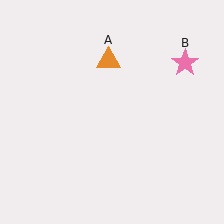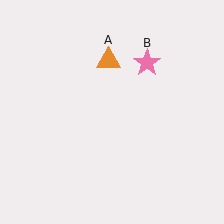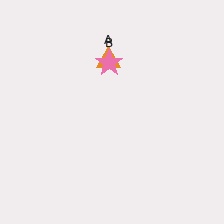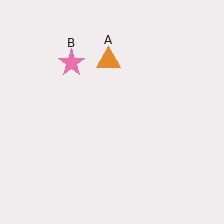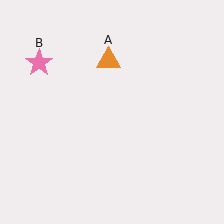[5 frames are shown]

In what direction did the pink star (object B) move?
The pink star (object B) moved left.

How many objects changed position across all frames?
1 object changed position: pink star (object B).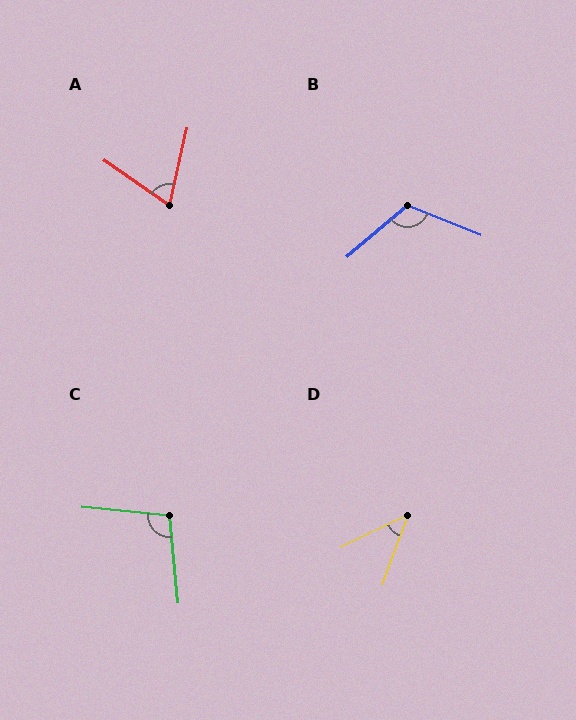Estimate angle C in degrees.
Approximately 101 degrees.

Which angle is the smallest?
D, at approximately 44 degrees.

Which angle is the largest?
B, at approximately 118 degrees.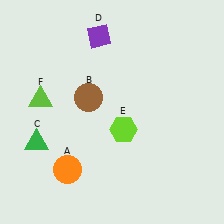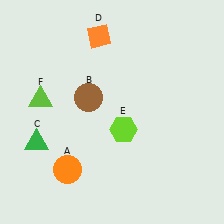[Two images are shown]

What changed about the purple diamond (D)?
In Image 1, D is purple. In Image 2, it changed to orange.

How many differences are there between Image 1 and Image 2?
There is 1 difference between the two images.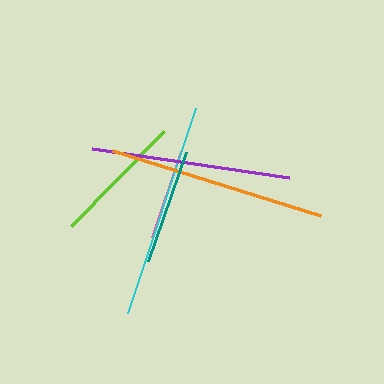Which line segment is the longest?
The orange line is the longest at approximately 218 pixels.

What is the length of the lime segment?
The lime segment is approximately 134 pixels long.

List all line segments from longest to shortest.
From longest to shortest: orange, cyan, purple, lime, teal, pink.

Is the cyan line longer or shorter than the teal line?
The cyan line is longer than the teal line.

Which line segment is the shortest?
The pink line is the shortest at approximately 91 pixels.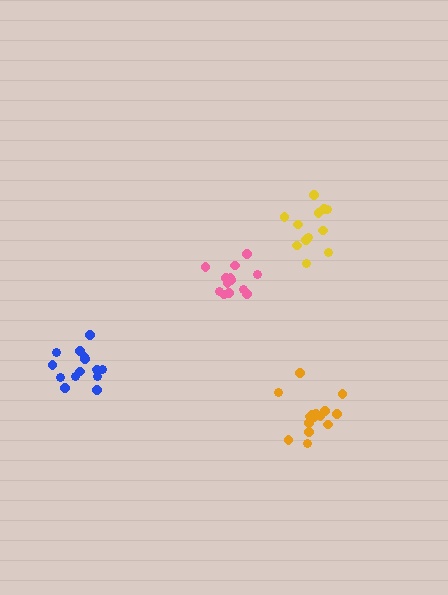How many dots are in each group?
Group 1: 15 dots, Group 2: 12 dots, Group 3: 13 dots, Group 4: 15 dots (55 total).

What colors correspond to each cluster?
The clusters are colored: orange, yellow, pink, blue.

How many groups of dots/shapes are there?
There are 4 groups.